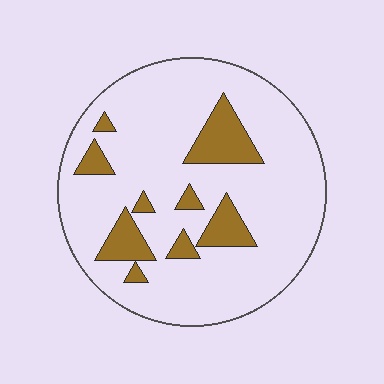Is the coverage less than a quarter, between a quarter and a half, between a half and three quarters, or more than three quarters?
Less than a quarter.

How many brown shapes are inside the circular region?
9.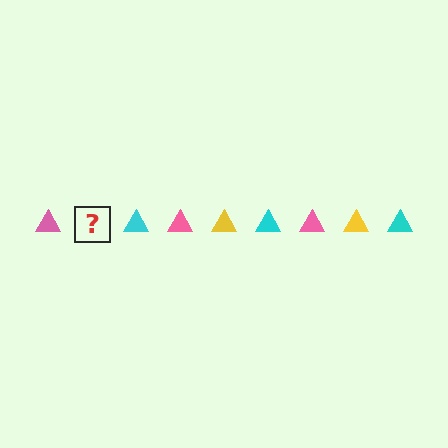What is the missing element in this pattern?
The missing element is a yellow triangle.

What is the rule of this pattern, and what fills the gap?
The rule is that the pattern cycles through pink, yellow, cyan triangles. The gap should be filled with a yellow triangle.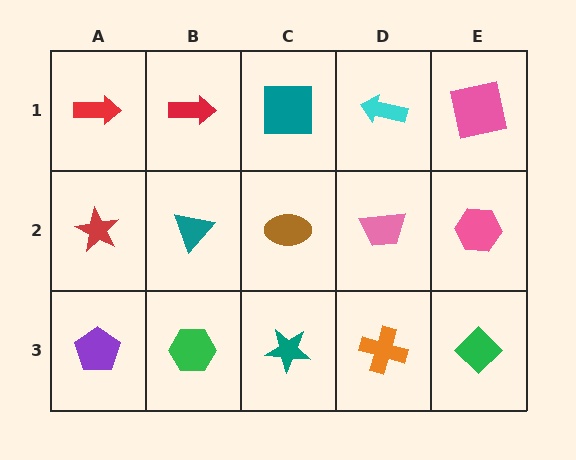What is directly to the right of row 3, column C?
An orange cross.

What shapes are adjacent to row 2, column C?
A teal square (row 1, column C), a teal star (row 3, column C), a teal triangle (row 2, column B), a pink trapezoid (row 2, column D).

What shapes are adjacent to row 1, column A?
A red star (row 2, column A), a red arrow (row 1, column B).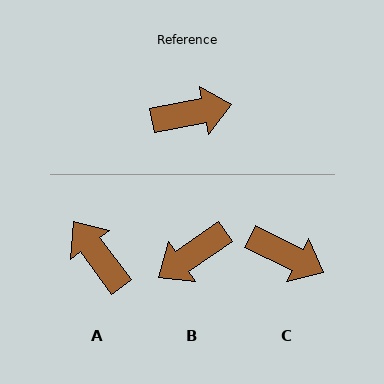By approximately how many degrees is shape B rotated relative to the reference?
Approximately 157 degrees clockwise.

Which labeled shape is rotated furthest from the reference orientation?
B, about 157 degrees away.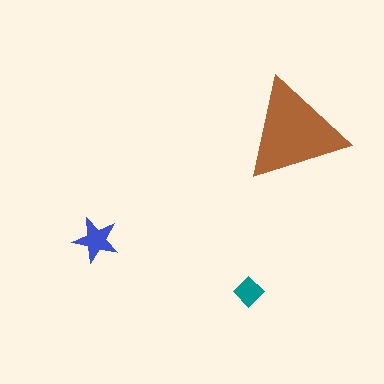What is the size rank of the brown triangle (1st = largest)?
1st.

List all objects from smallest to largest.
The teal diamond, the blue star, the brown triangle.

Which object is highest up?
The brown triangle is topmost.